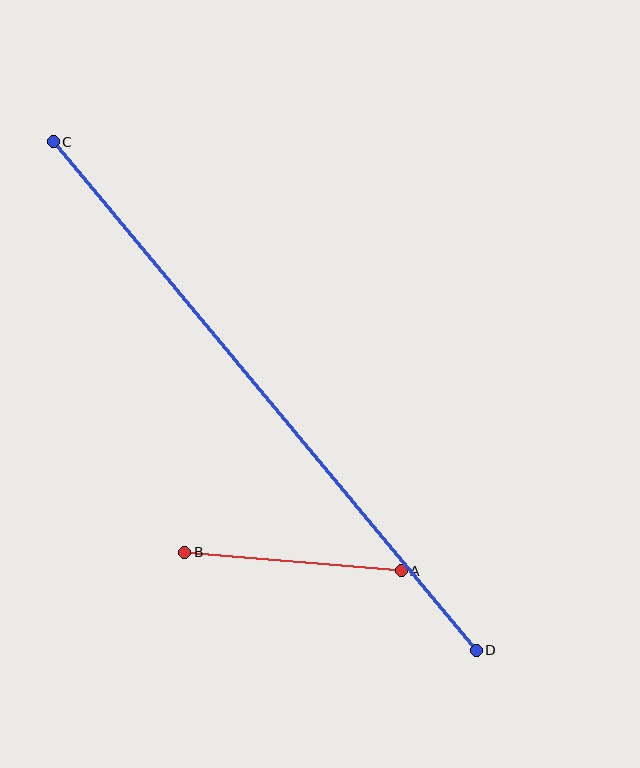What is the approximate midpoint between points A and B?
The midpoint is at approximately (293, 562) pixels.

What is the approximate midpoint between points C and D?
The midpoint is at approximately (265, 396) pixels.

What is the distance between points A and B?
The distance is approximately 217 pixels.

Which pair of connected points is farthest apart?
Points C and D are farthest apart.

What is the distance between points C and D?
The distance is approximately 661 pixels.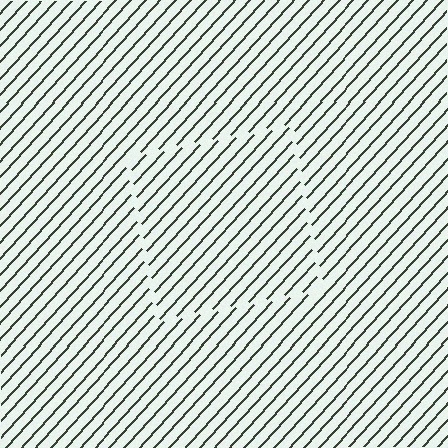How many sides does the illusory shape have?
4 sides — the line-ends trace a square.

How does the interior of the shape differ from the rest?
The interior of the shape contains the same grating, shifted by half a period — the contour is defined by the phase discontinuity where line-ends from the inner and outer gratings abut.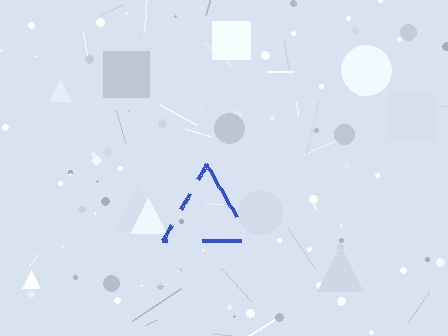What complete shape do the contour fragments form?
The contour fragments form a triangle.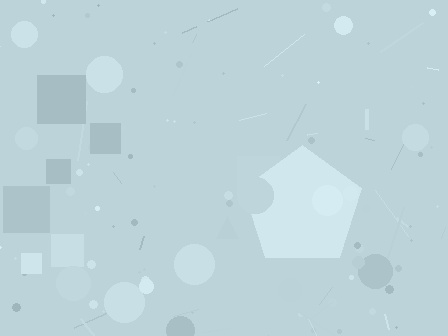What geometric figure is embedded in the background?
A pentagon is embedded in the background.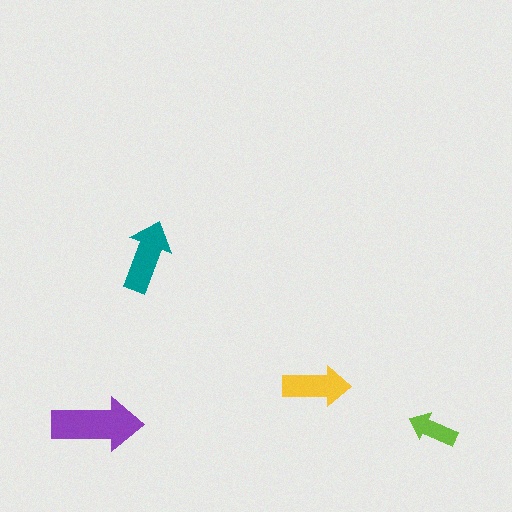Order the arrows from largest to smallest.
the purple one, the teal one, the yellow one, the lime one.